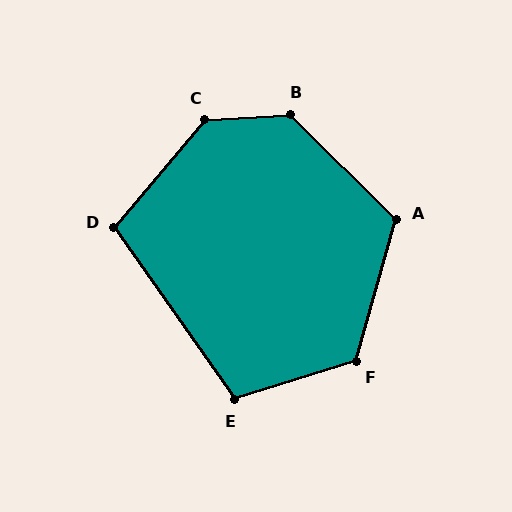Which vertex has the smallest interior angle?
D, at approximately 105 degrees.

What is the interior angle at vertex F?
Approximately 123 degrees (obtuse).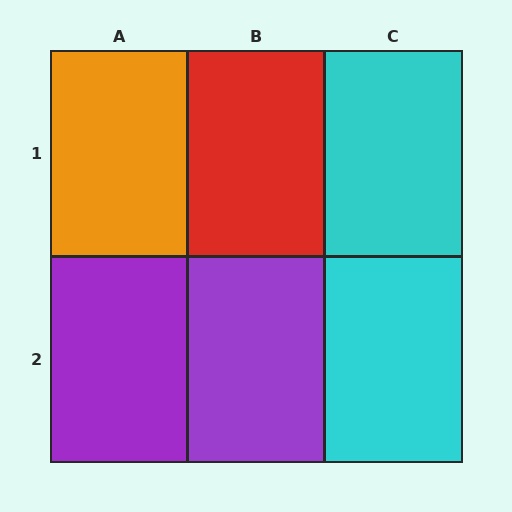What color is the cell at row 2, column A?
Purple.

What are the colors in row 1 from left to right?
Orange, red, cyan.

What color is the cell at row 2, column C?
Cyan.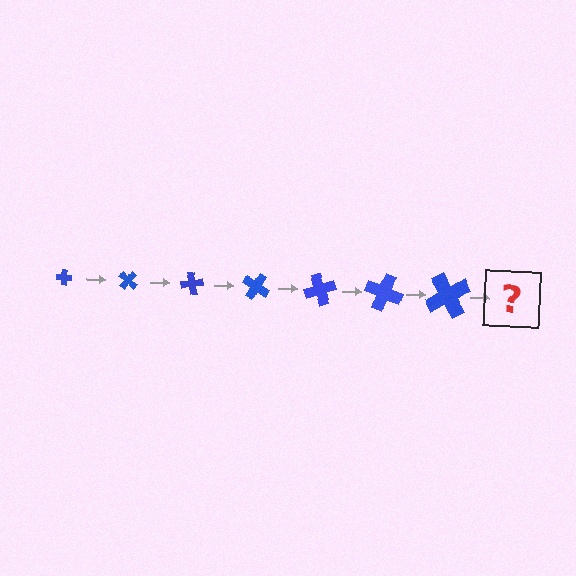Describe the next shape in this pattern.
It should be a cross, larger than the previous one and rotated 280 degrees from the start.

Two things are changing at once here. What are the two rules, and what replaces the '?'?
The two rules are that the cross grows larger each step and it rotates 40 degrees each step. The '?' should be a cross, larger than the previous one and rotated 280 degrees from the start.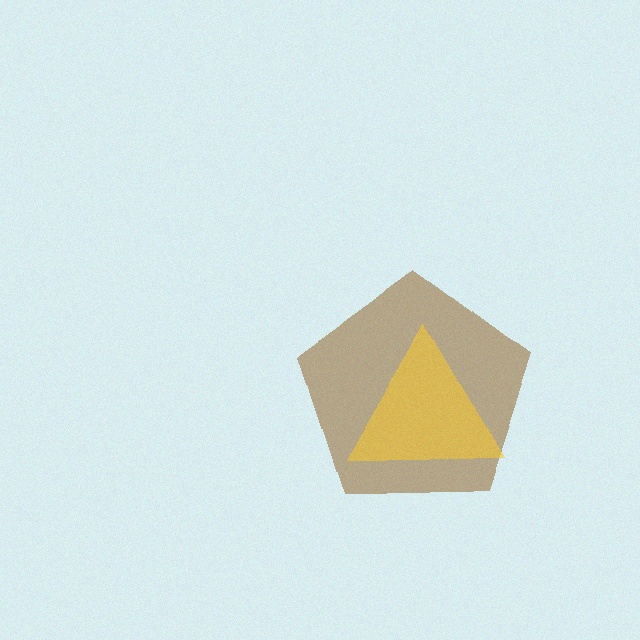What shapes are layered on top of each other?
The layered shapes are: a brown pentagon, a yellow triangle.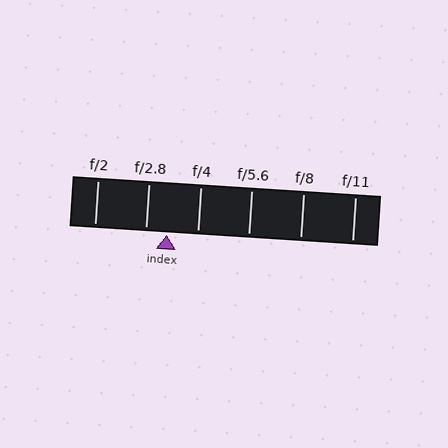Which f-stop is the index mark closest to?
The index mark is closest to f/2.8.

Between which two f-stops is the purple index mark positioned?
The index mark is between f/2.8 and f/4.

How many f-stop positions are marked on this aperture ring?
There are 6 f-stop positions marked.